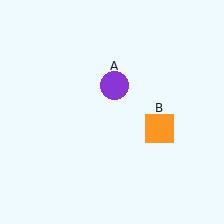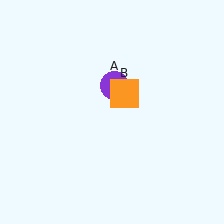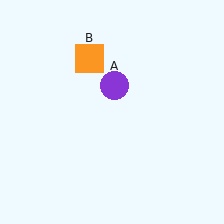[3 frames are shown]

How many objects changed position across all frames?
1 object changed position: orange square (object B).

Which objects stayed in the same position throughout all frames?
Purple circle (object A) remained stationary.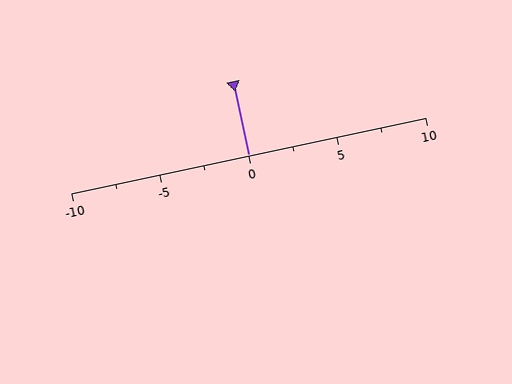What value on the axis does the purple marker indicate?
The marker indicates approximately 0.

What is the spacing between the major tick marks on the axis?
The major ticks are spaced 5 apart.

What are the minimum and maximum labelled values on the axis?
The axis runs from -10 to 10.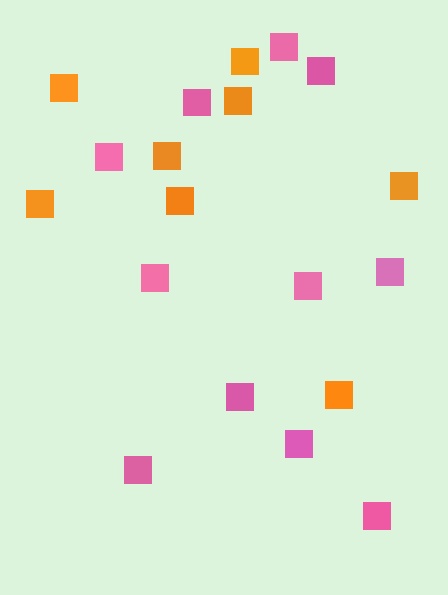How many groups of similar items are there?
There are 2 groups: one group of orange squares (8) and one group of pink squares (11).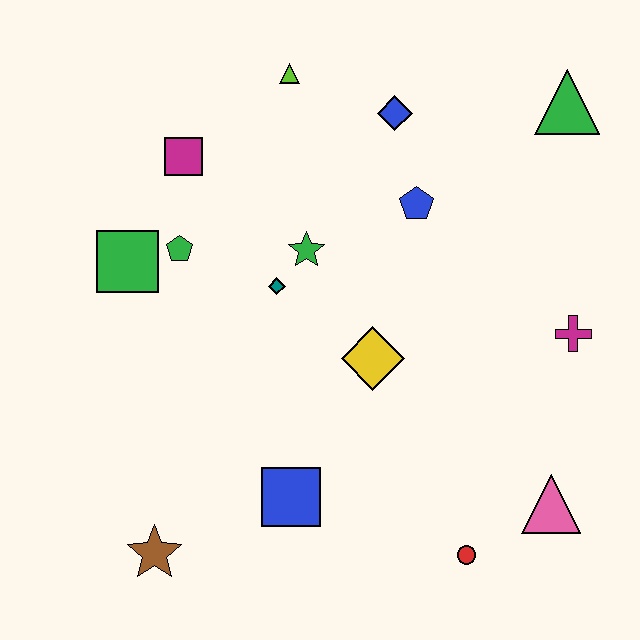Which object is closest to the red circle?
The pink triangle is closest to the red circle.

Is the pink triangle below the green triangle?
Yes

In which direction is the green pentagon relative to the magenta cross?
The green pentagon is to the left of the magenta cross.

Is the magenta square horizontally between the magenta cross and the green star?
No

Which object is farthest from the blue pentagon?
The brown star is farthest from the blue pentagon.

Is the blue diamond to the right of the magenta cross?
No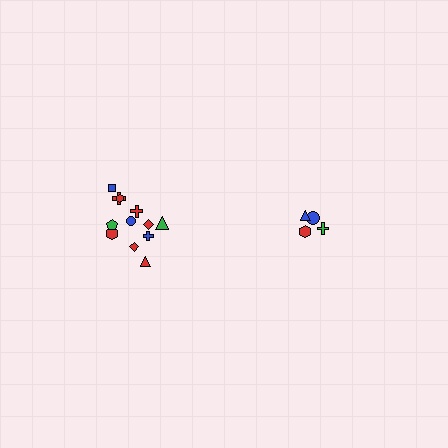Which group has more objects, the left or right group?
The left group.